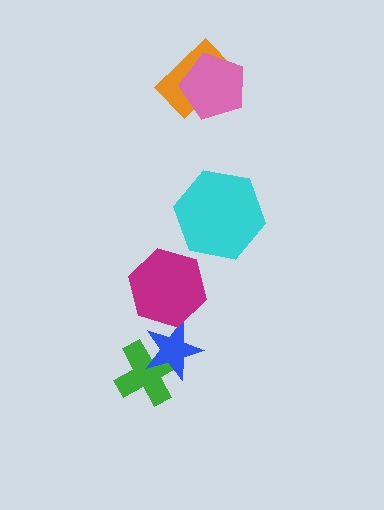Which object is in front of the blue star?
The magenta hexagon is in front of the blue star.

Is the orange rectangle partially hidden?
Yes, it is partially covered by another shape.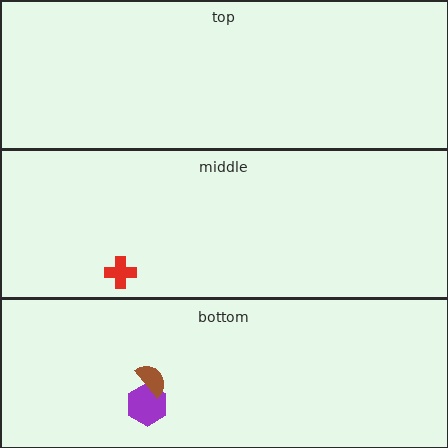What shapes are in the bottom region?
The purple hexagon, the brown semicircle.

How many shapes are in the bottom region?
2.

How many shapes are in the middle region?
1.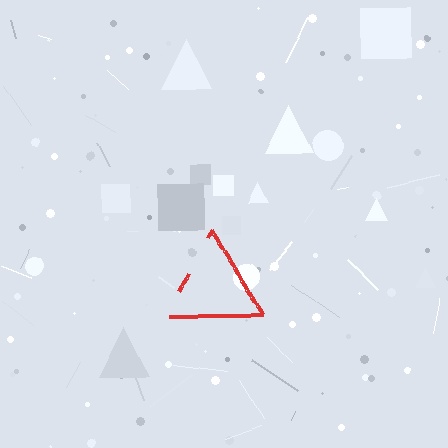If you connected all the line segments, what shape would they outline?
They would outline a triangle.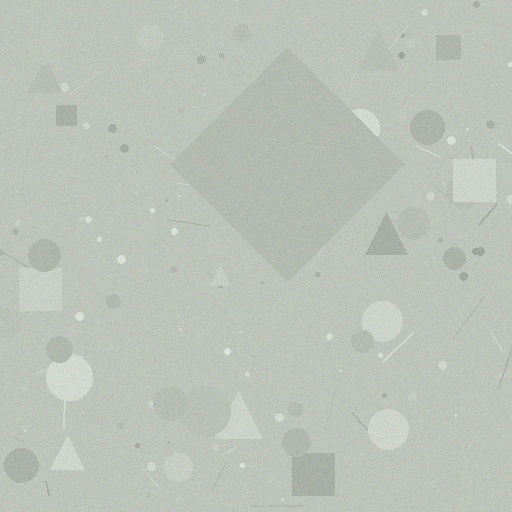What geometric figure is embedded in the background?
A diamond is embedded in the background.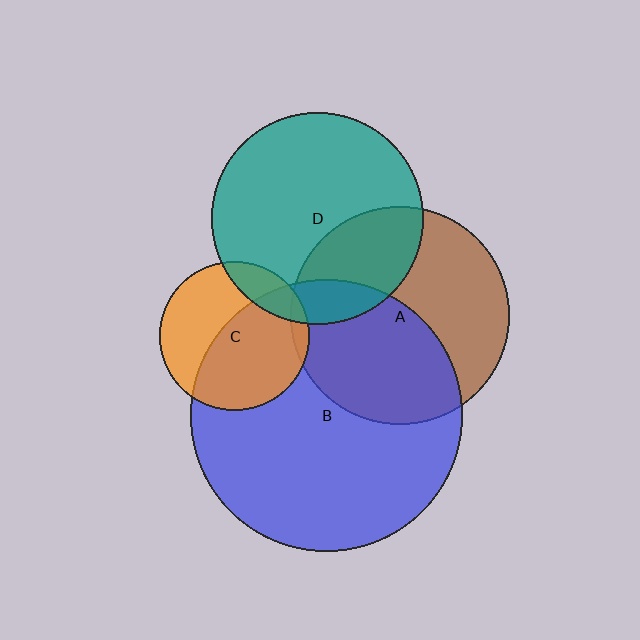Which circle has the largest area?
Circle B (blue).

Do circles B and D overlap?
Yes.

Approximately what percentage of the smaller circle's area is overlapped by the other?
Approximately 10%.